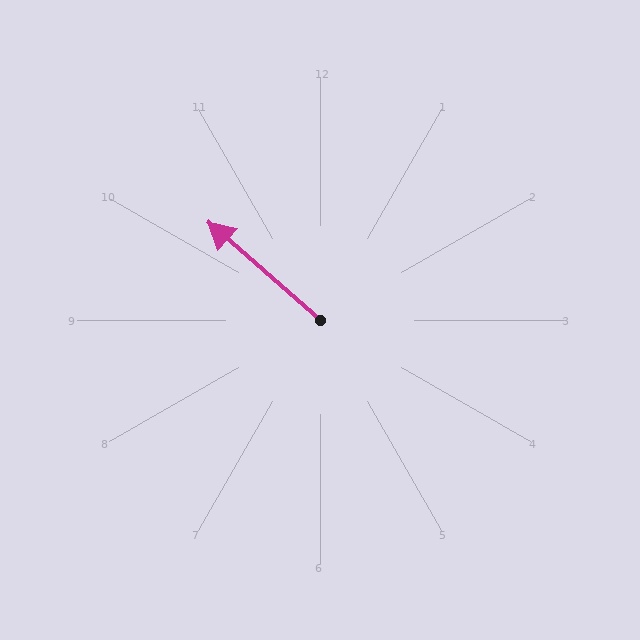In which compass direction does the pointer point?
Northwest.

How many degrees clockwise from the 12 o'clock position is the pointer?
Approximately 311 degrees.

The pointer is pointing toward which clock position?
Roughly 10 o'clock.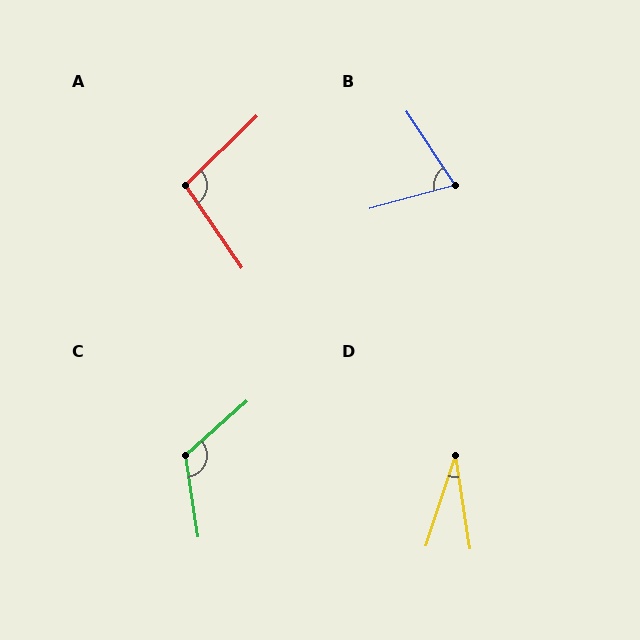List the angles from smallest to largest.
D (27°), B (72°), A (100°), C (123°).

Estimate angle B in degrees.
Approximately 72 degrees.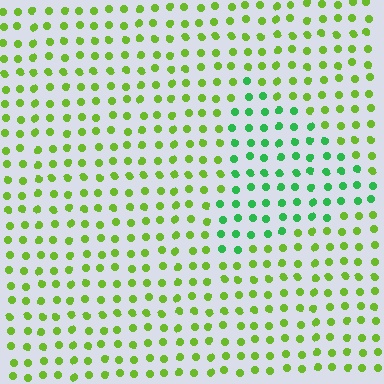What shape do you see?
I see a triangle.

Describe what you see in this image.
The image is filled with small lime elements in a uniform arrangement. A triangle-shaped region is visible where the elements are tinted to a slightly different hue, forming a subtle color boundary.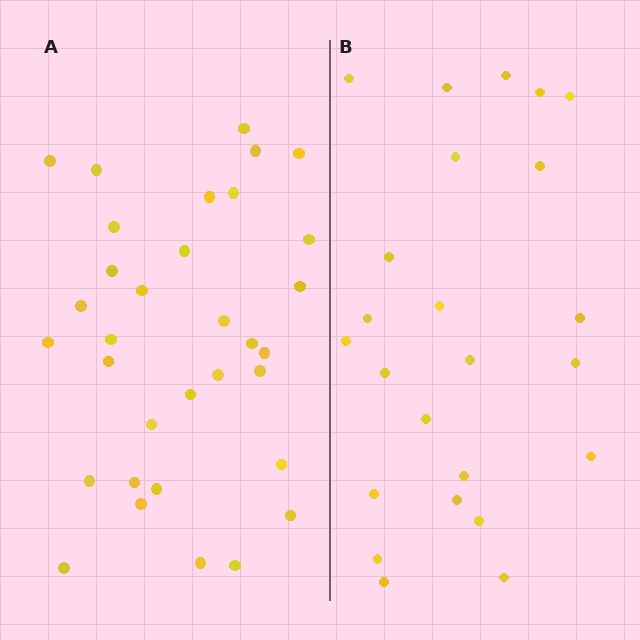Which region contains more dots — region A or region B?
Region A (the left region) has more dots.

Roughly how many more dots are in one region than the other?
Region A has roughly 8 or so more dots than region B.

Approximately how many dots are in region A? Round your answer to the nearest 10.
About 30 dots. (The exact count is 33, which rounds to 30.)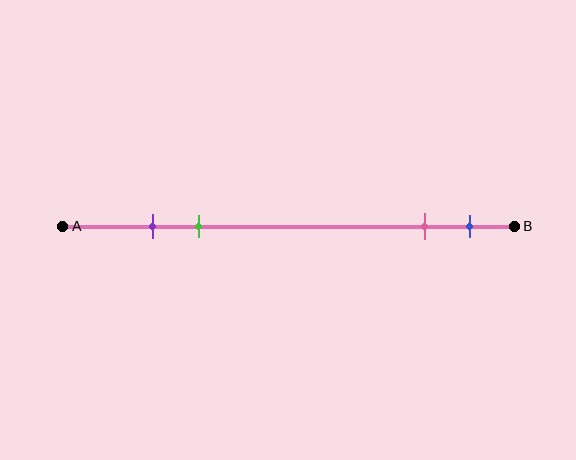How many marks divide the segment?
There are 4 marks dividing the segment.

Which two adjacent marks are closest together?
The purple and green marks are the closest adjacent pair.